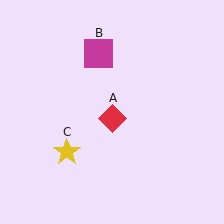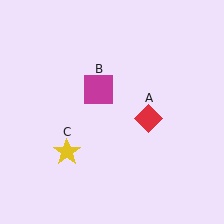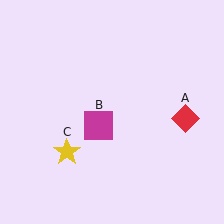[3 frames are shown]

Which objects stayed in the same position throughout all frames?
Yellow star (object C) remained stationary.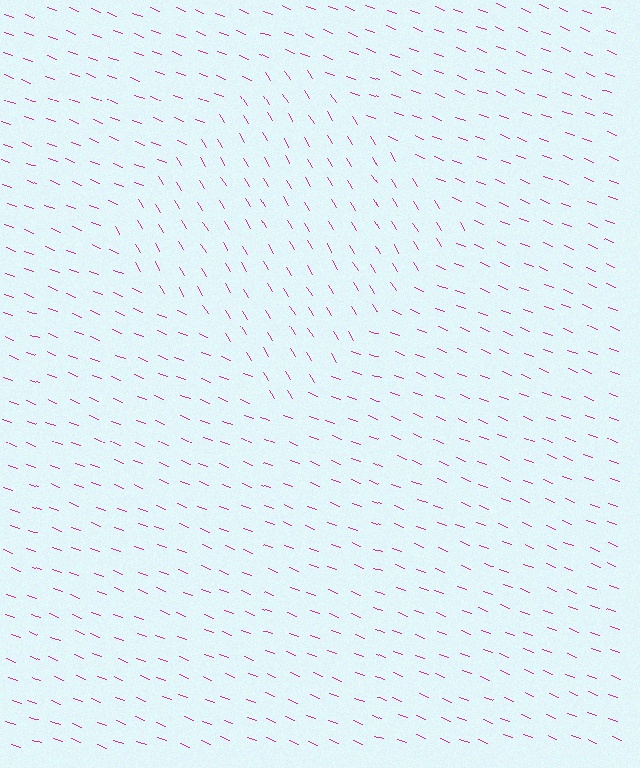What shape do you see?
I see a diamond.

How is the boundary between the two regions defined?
The boundary is defined purely by a change in line orientation (approximately 38 degrees difference). All lines are the same color and thickness.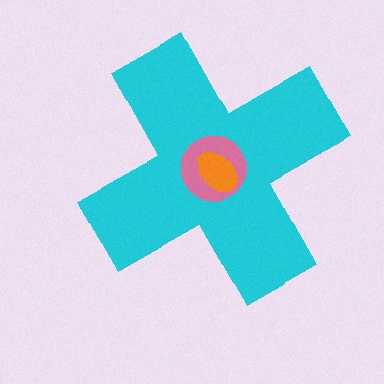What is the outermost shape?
The cyan cross.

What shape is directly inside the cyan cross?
The pink circle.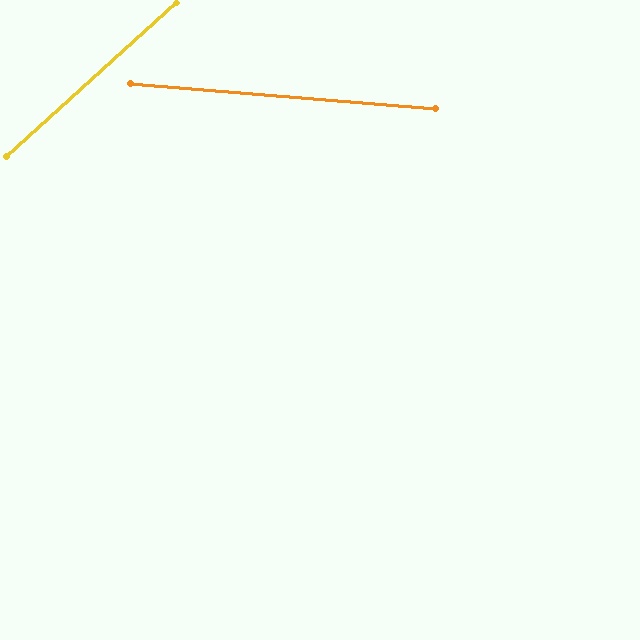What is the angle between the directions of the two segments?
Approximately 47 degrees.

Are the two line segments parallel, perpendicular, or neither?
Neither parallel nor perpendicular — they differ by about 47°.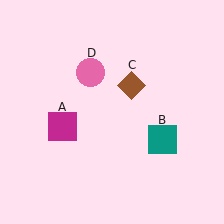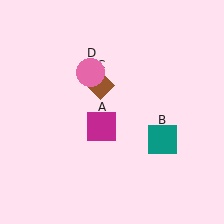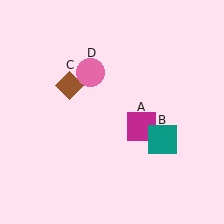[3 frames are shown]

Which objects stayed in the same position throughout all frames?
Teal square (object B) and pink circle (object D) remained stationary.